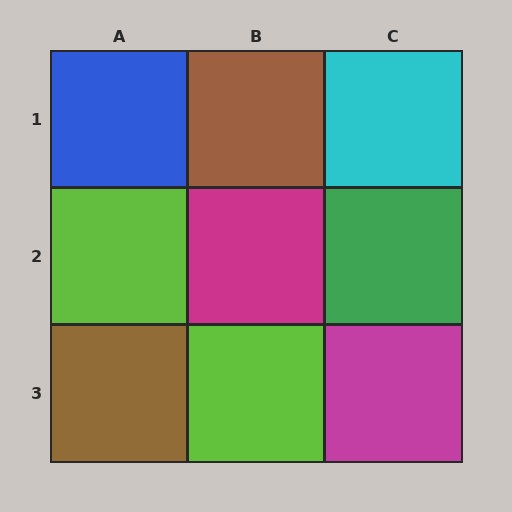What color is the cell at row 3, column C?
Magenta.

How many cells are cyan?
1 cell is cyan.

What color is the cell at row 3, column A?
Brown.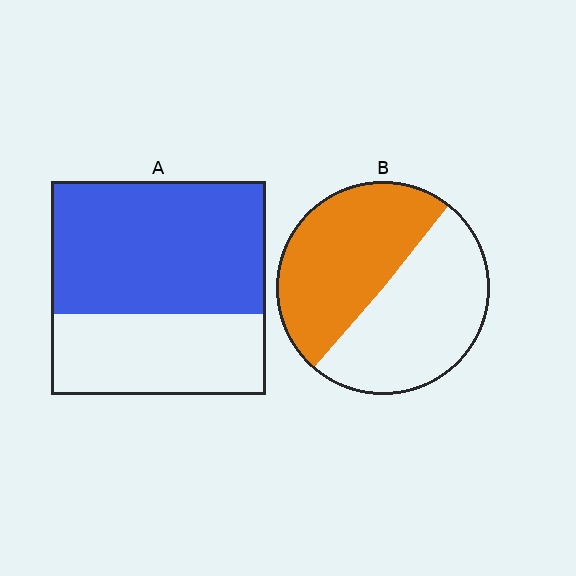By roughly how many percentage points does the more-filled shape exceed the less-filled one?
By roughly 15 percentage points (A over B).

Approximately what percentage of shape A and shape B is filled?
A is approximately 60% and B is approximately 50%.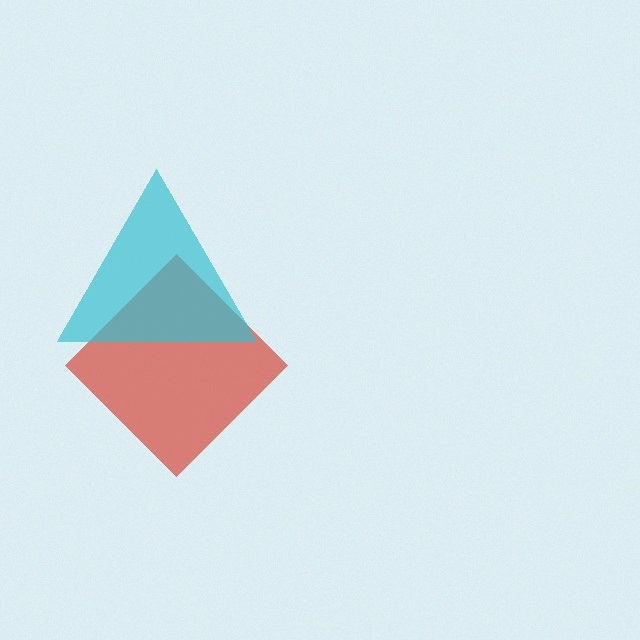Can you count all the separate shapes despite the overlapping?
Yes, there are 2 separate shapes.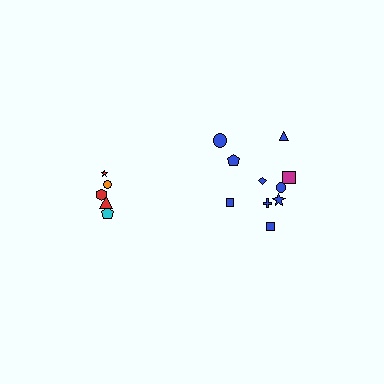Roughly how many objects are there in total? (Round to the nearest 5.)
Roughly 15 objects in total.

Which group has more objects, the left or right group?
The right group.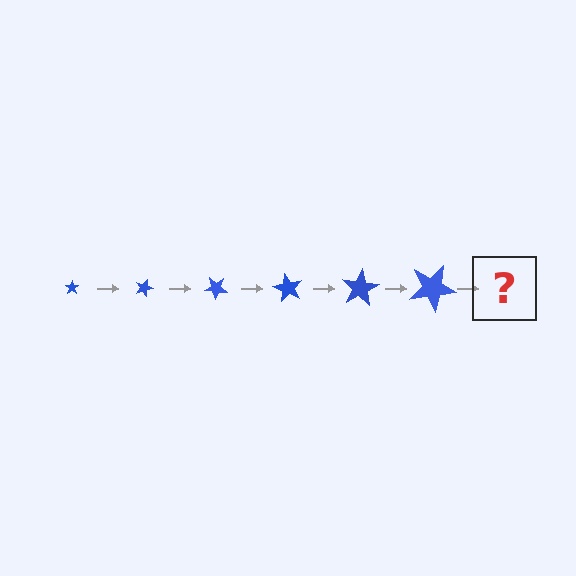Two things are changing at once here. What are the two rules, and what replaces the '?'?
The two rules are that the star grows larger each step and it rotates 20 degrees each step. The '?' should be a star, larger than the previous one and rotated 120 degrees from the start.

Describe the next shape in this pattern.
It should be a star, larger than the previous one and rotated 120 degrees from the start.